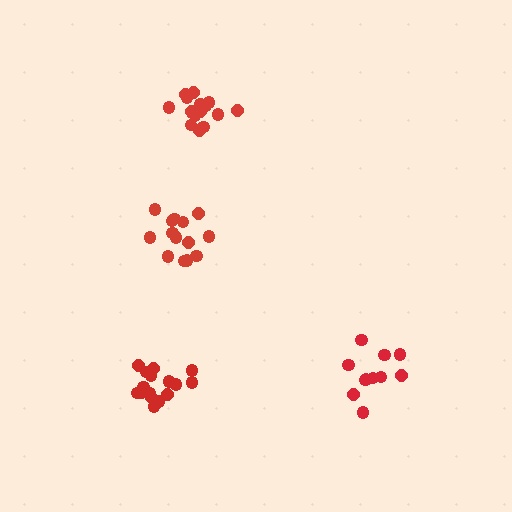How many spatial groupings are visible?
There are 4 spatial groupings.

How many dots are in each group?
Group 1: 16 dots, Group 2: 16 dots, Group 3: 14 dots, Group 4: 11 dots (57 total).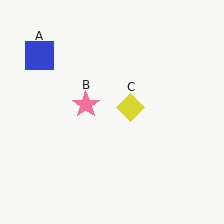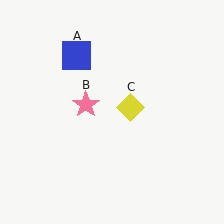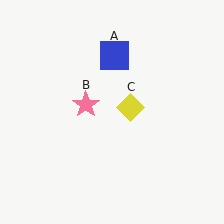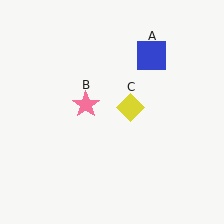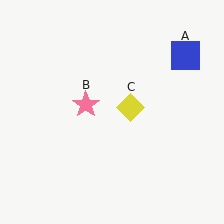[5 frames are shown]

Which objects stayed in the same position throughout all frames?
Pink star (object B) and yellow diamond (object C) remained stationary.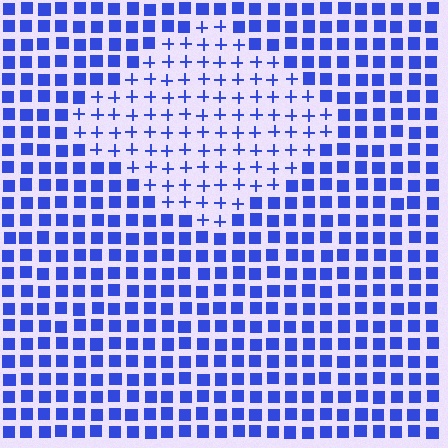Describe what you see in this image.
The image is filled with small blue elements arranged in a uniform grid. A diamond-shaped region contains plus signs, while the surrounding area contains squares. The boundary is defined purely by the change in element shape.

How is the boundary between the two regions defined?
The boundary is defined by a change in element shape: plus signs inside vs. squares outside. All elements share the same color and spacing.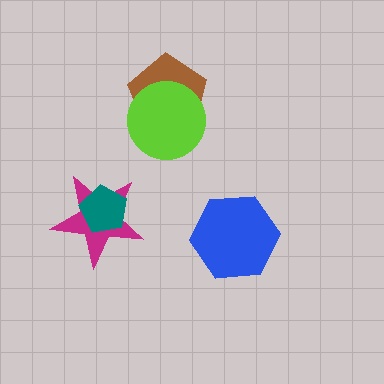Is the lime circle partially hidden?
No, no other shape covers it.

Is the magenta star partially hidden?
Yes, it is partially covered by another shape.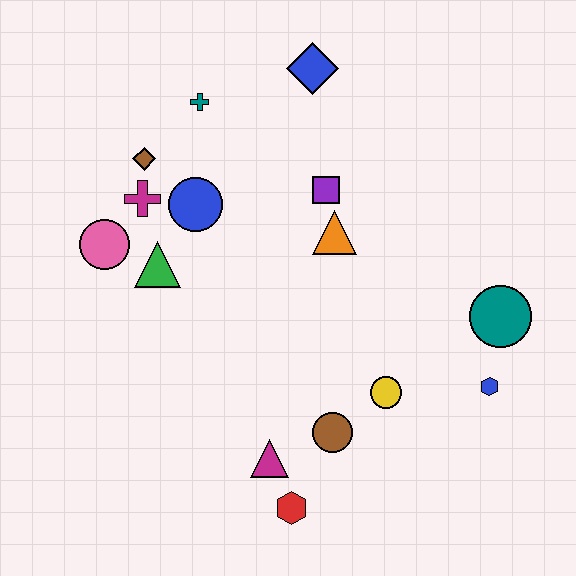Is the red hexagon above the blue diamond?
No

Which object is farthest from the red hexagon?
The blue diamond is farthest from the red hexagon.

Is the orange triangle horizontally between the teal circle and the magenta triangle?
Yes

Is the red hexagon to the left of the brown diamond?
No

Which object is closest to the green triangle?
The pink circle is closest to the green triangle.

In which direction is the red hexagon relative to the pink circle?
The red hexagon is below the pink circle.